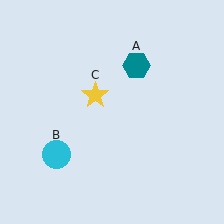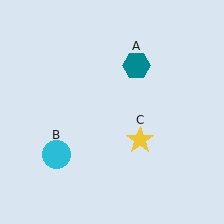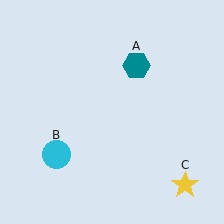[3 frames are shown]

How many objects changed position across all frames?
1 object changed position: yellow star (object C).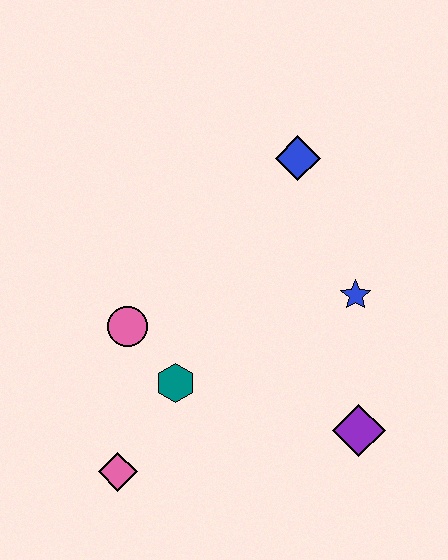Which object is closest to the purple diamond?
The blue star is closest to the purple diamond.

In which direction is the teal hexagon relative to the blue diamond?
The teal hexagon is below the blue diamond.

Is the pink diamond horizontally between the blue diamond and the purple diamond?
No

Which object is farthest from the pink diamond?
The blue diamond is farthest from the pink diamond.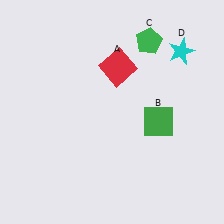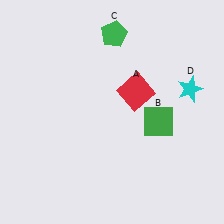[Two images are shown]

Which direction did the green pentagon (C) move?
The green pentagon (C) moved left.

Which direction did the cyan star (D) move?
The cyan star (D) moved down.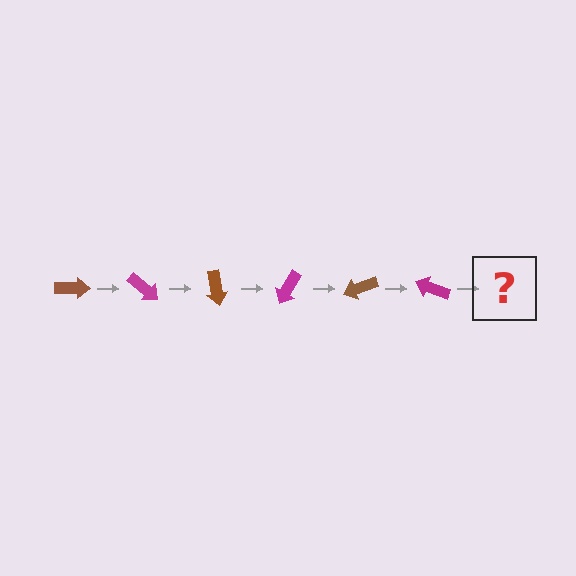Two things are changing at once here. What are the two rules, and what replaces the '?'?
The two rules are that it rotates 40 degrees each step and the color cycles through brown and magenta. The '?' should be a brown arrow, rotated 240 degrees from the start.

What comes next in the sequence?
The next element should be a brown arrow, rotated 240 degrees from the start.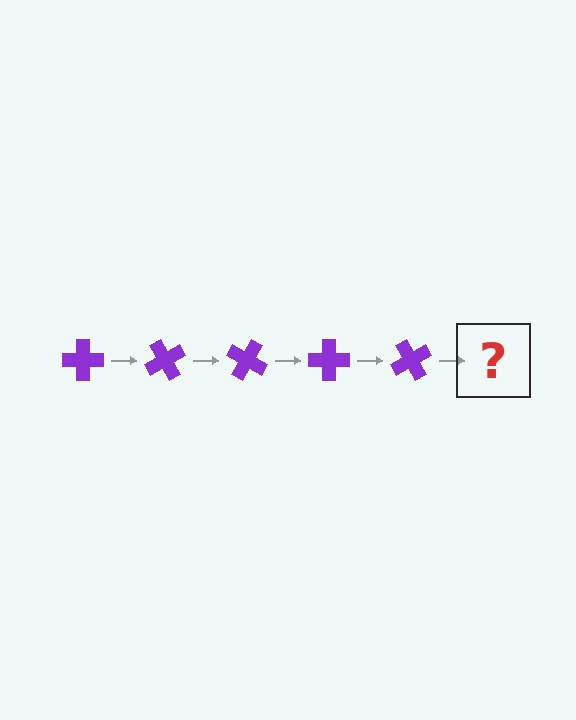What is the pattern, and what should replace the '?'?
The pattern is that the cross rotates 60 degrees each step. The '?' should be a purple cross rotated 300 degrees.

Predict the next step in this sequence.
The next step is a purple cross rotated 300 degrees.